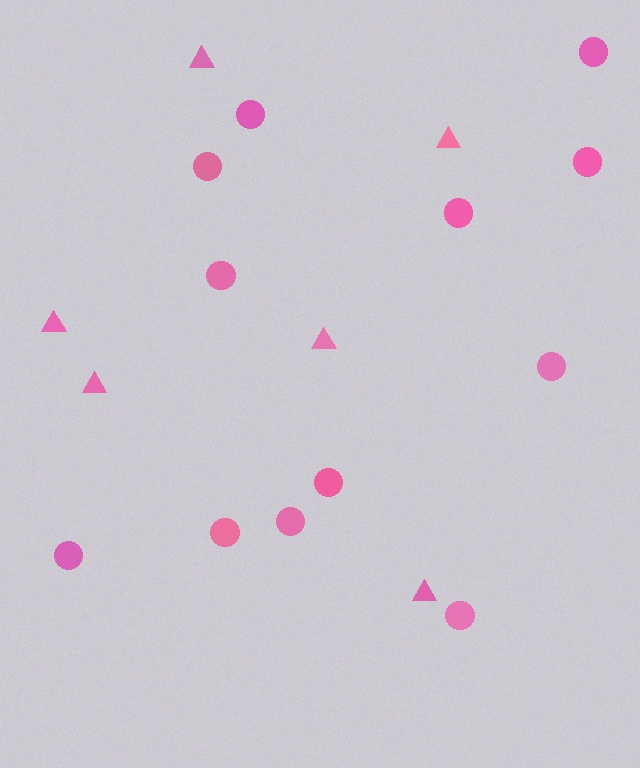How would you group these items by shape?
There are 2 groups: one group of triangles (6) and one group of circles (12).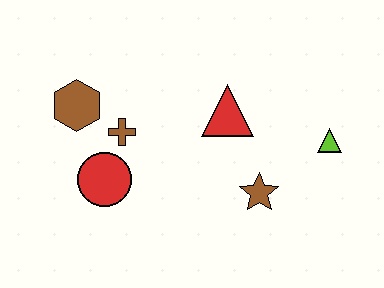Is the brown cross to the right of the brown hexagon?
Yes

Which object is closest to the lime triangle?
The brown star is closest to the lime triangle.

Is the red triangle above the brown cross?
Yes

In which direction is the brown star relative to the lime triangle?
The brown star is to the left of the lime triangle.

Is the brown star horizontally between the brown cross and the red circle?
No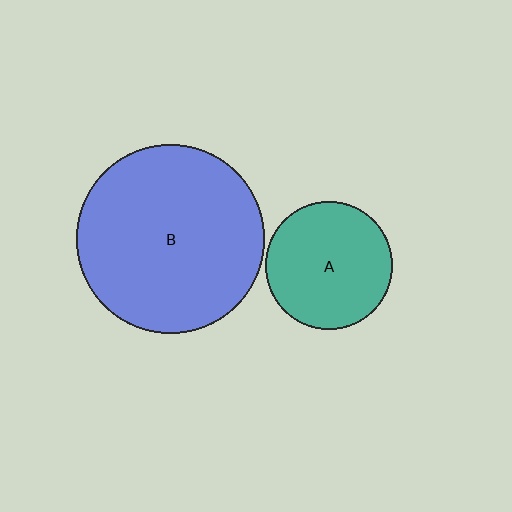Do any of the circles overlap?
No, none of the circles overlap.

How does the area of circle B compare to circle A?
Approximately 2.2 times.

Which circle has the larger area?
Circle B (blue).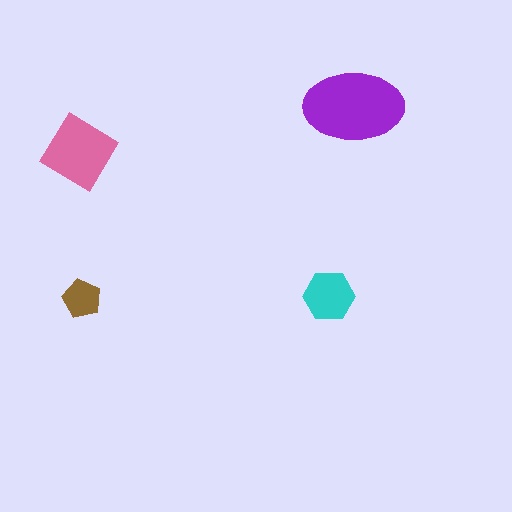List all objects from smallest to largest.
The brown pentagon, the cyan hexagon, the pink diamond, the purple ellipse.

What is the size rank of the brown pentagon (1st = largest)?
4th.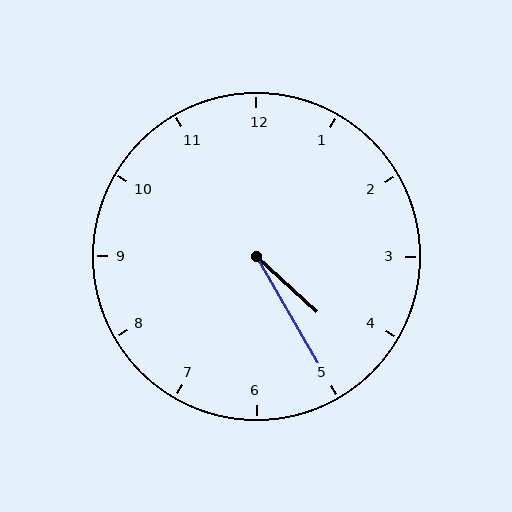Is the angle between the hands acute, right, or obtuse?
It is acute.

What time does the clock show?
4:25.